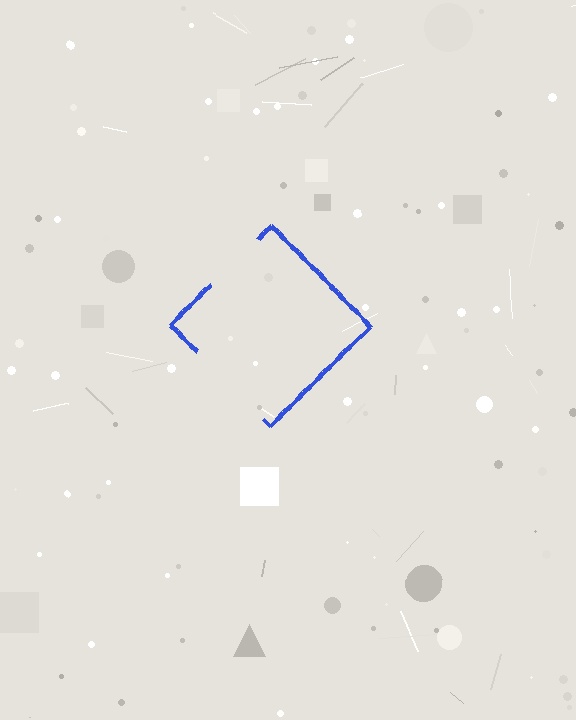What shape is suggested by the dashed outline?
The dashed outline suggests a diamond.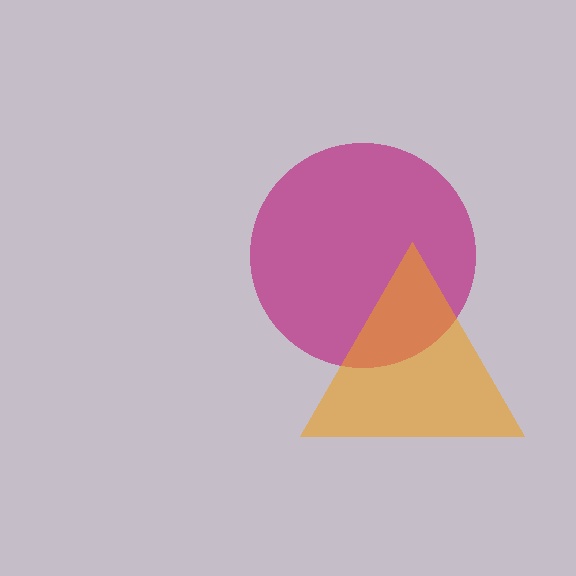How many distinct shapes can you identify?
There are 2 distinct shapes: a magenta circle, an orange triangle.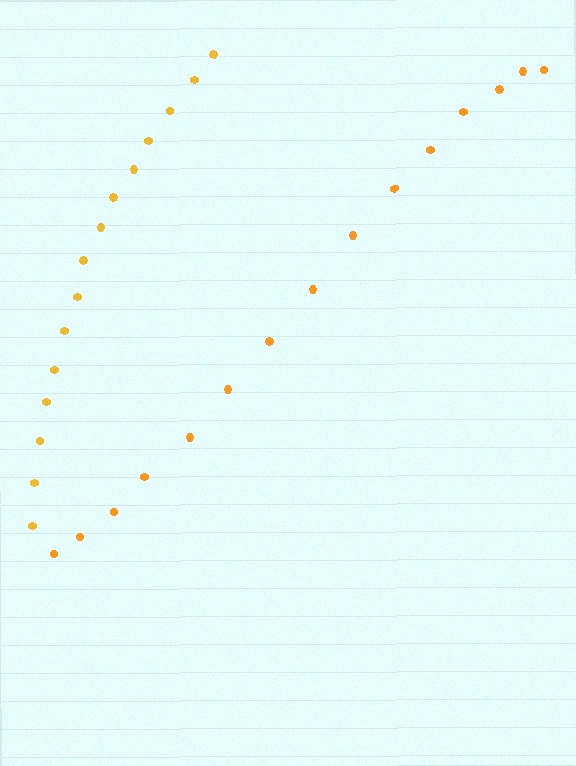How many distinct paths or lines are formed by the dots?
There are 2 distinct paths.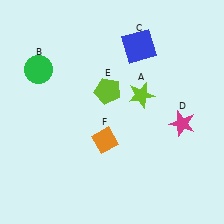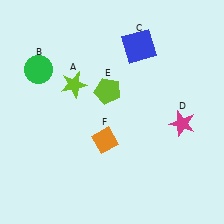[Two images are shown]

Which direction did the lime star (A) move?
The lime star (A) moved left.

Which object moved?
The lime star (A) moved left.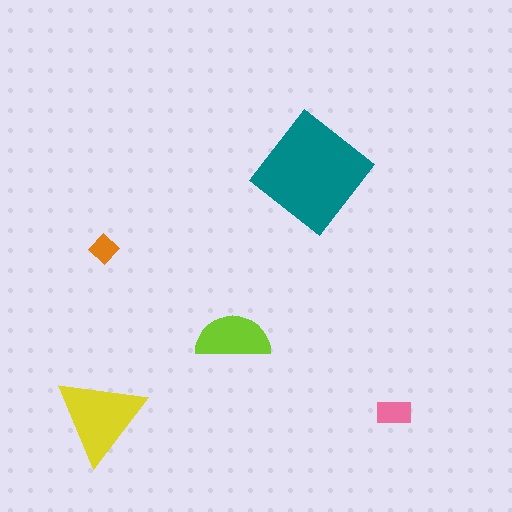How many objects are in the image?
There are 5 objects in the image.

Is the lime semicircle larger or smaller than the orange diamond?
Larger.